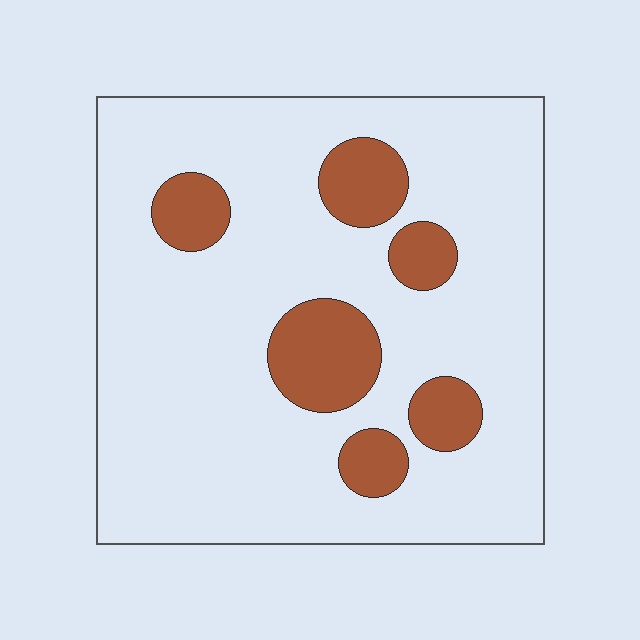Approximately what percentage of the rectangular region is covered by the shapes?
Approximately 15%.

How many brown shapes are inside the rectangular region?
6.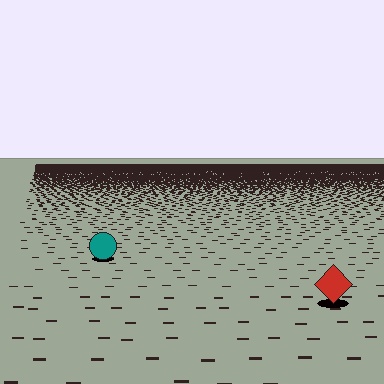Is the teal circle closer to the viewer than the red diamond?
No. The red diamond is closer — you can tell from the texture gradient: the ground texture is coarser near it.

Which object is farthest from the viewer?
The teal circle is farthest from the viewer. It appears smaller and the ground texture around it is denser.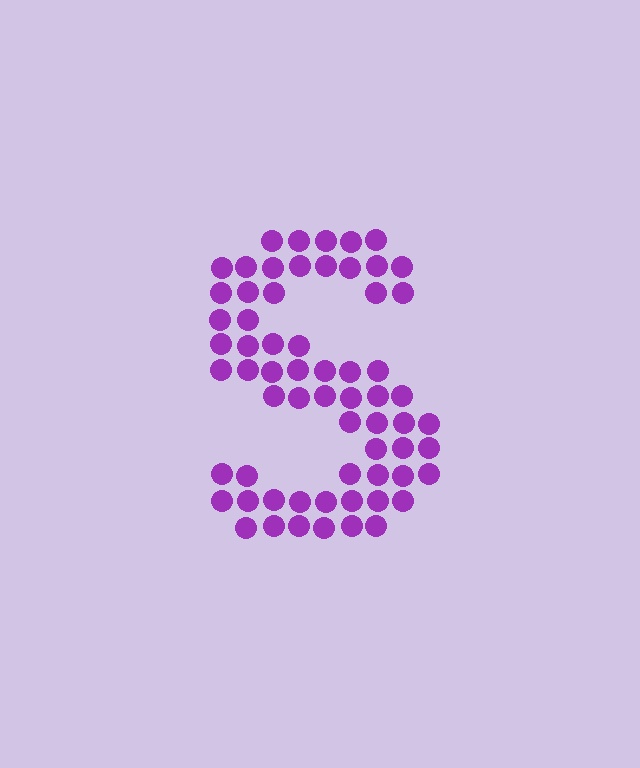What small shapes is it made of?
It is made of small circles.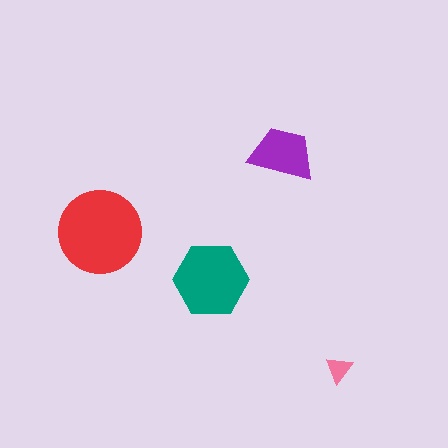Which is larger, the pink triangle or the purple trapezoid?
The purple trapezoid.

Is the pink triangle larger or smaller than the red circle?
Smaller.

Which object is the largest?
The red circle.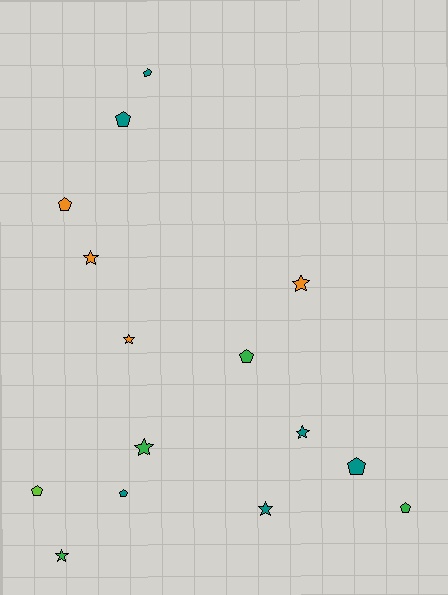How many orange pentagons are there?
There is 1 orange pentagon.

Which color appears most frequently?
Teal, with 6 objects.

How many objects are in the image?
There are 15 objects.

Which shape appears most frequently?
Pentagon, with 8 objects.